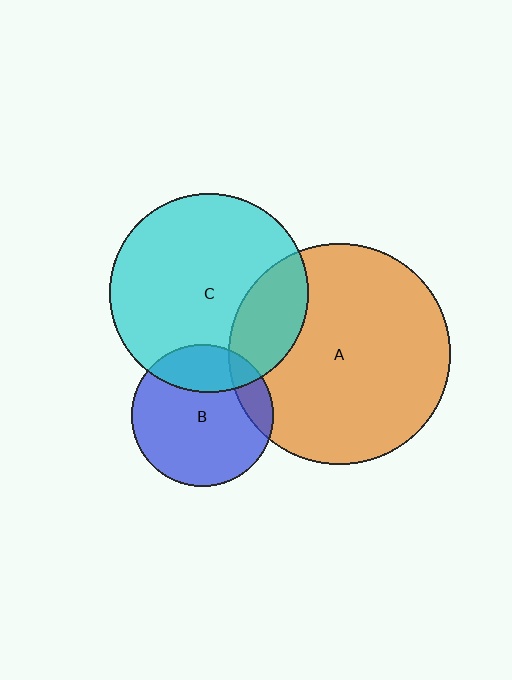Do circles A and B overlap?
Yes.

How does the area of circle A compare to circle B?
Approximately 2.4 times.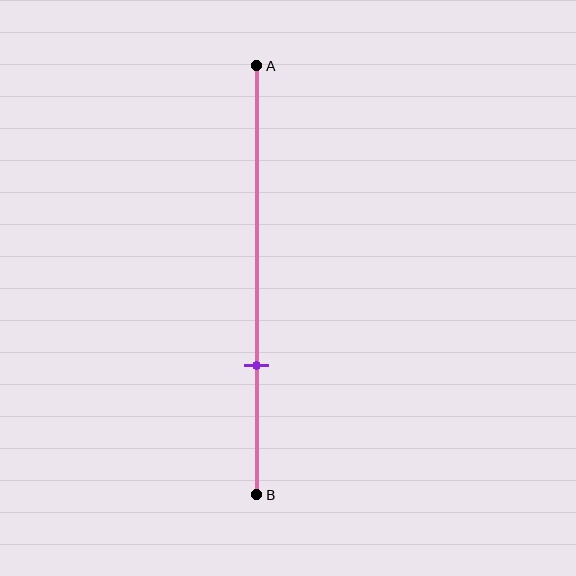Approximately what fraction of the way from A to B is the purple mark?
The purple mark is approximately 70% of the way from A to B.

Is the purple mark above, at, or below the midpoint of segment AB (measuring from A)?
The purple mark is below the midpoint of segment AB.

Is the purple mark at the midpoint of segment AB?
No, the mark is at about 70% from A, not at the 50% midpoint.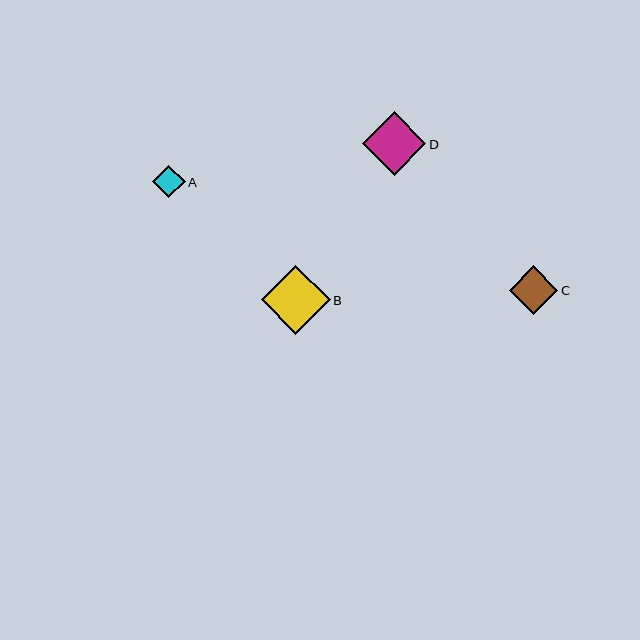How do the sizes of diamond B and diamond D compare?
Diamond B and diamond D are approximately the same size.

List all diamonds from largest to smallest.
From largest to smallest: B, D, C, A.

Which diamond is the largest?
Diamond B is the largest with a size of approximately 69 pixels.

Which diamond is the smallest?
Diamond A is the smallest with a size of approximately 33 pixels.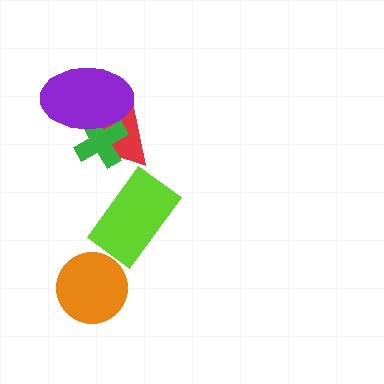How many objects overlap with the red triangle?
2 objects overlap with the red triangle.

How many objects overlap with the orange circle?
0 objects overlap with the orange circle.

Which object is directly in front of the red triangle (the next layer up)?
The green cross is directly in front of the red triangle.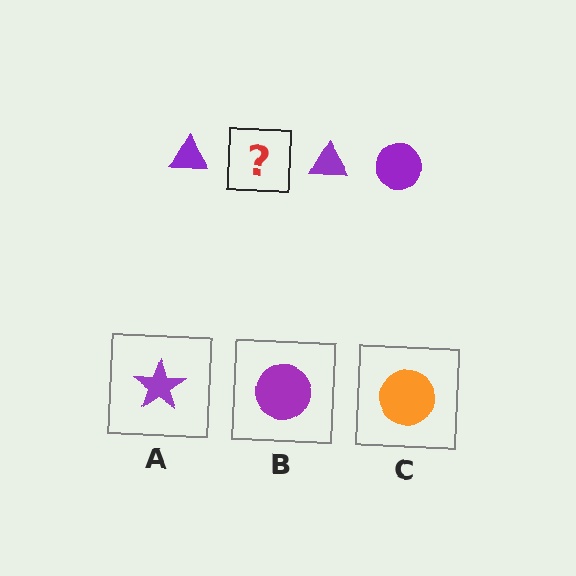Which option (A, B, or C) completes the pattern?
B.